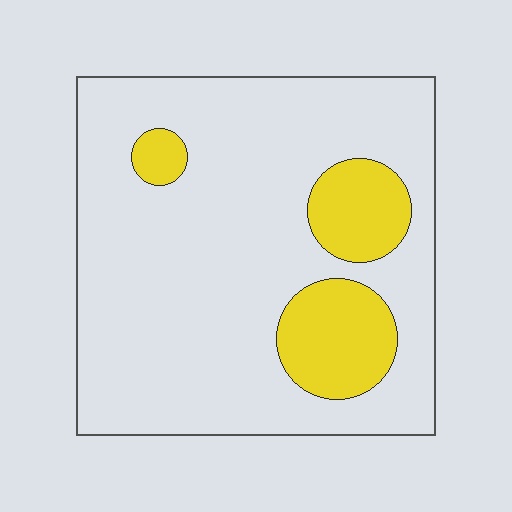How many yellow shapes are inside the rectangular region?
3.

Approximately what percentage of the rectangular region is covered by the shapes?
Approximately 20%.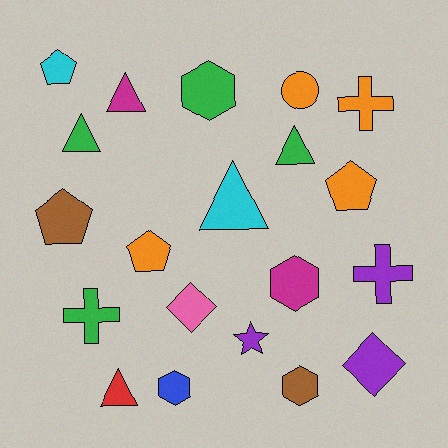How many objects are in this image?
There are 20 objects.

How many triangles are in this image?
There are 5 triangles.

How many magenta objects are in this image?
There are 2 magenta objects.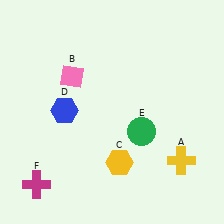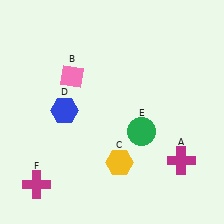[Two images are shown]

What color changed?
The cross (A) changed from yellow in Image 1 to magenta in Image 2.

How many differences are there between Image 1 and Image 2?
There is 1 difference between the two images.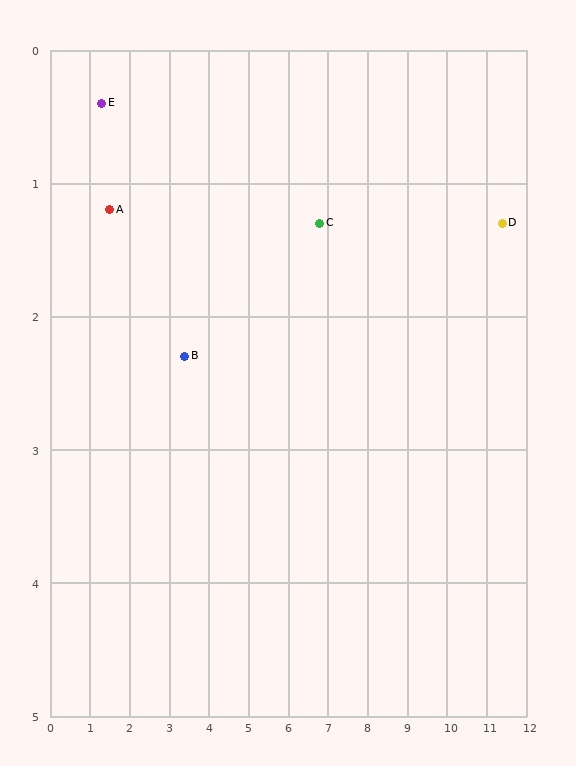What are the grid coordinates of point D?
Point D is at approximately (11.4, 1.3).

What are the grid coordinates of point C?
Point C is at approximately (6.8, 1.3).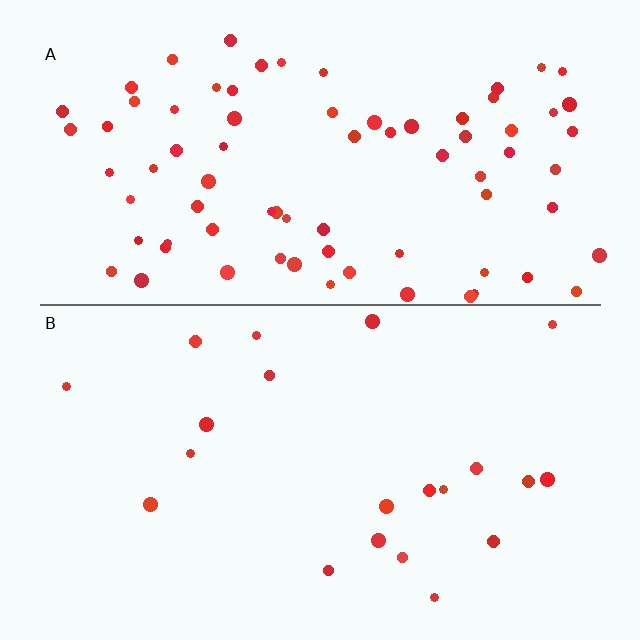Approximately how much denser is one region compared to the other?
Approximately 3.7× — region A over region B.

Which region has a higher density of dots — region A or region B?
A (the top).